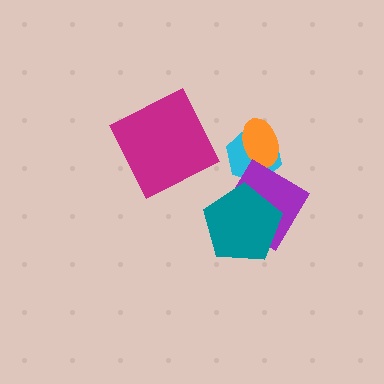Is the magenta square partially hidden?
No, no other shape covers it.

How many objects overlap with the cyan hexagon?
2 objects overlap with the cyan hexagon.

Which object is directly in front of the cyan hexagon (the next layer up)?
The orange ellipse is directly in front of the cyan hexagon.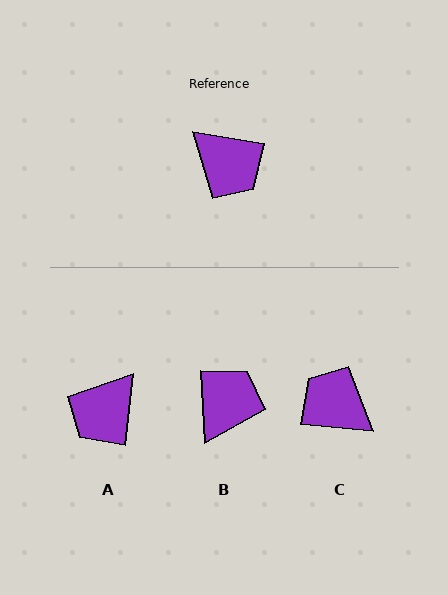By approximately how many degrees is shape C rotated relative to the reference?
Approximately 176 degrees clockwise.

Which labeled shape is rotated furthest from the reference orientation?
C, about 176 degrees away.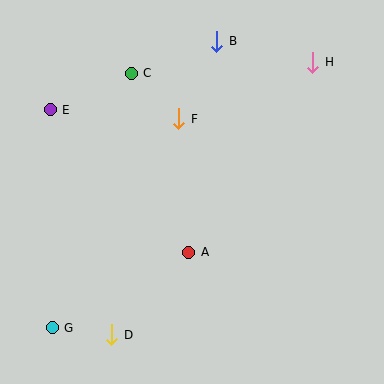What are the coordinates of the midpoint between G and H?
The midpoint between G and H is at (182, 195).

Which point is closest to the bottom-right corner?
Point A is closest to the bottom-right corner.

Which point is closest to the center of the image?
Point A at (189, 252) is closest to the center.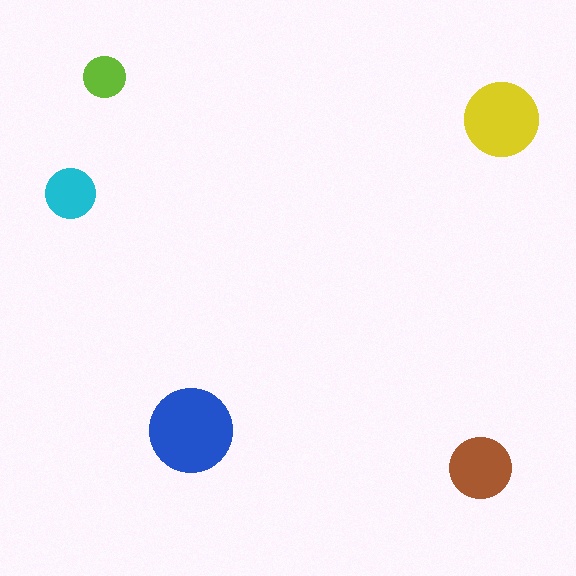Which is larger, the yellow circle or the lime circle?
The yellow one.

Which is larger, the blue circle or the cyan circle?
The blue one.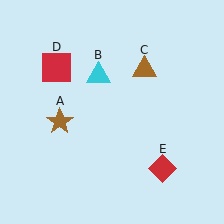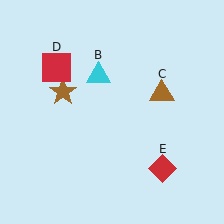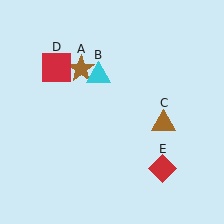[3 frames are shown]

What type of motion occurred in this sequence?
The brown star (object A), brown triangle (object C) rotated clockwise around the center of the scene.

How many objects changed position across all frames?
2 objects changed position: brown star (object A), brown triangle (object C).